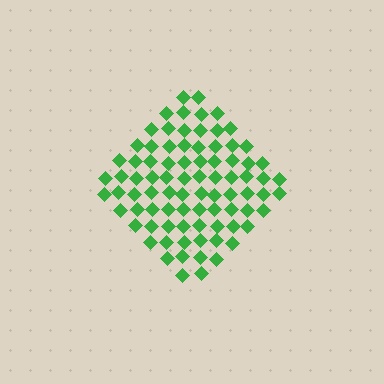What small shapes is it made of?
It is made of small diamonds.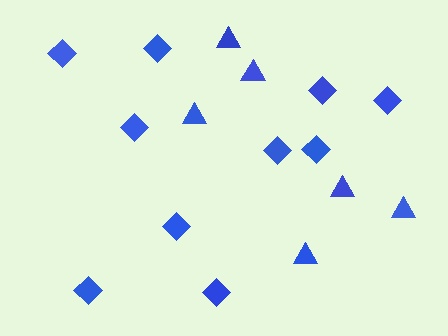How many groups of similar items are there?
There are 2 groups: one group of triangles (6) and one group of diamonds (10).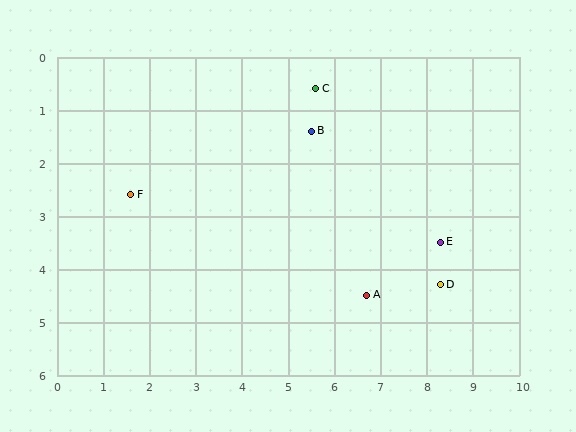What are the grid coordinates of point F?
Point F is at approximately (1.6, 2.6).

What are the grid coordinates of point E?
Point E is at approximately (8.3, 3.5).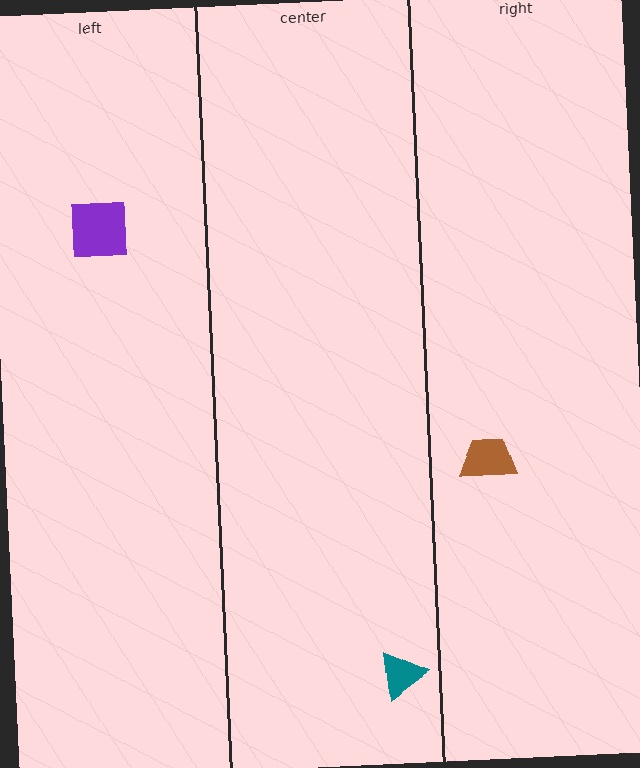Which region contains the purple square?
The left region.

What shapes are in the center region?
The teal triangle.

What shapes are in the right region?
The brown trapezoid.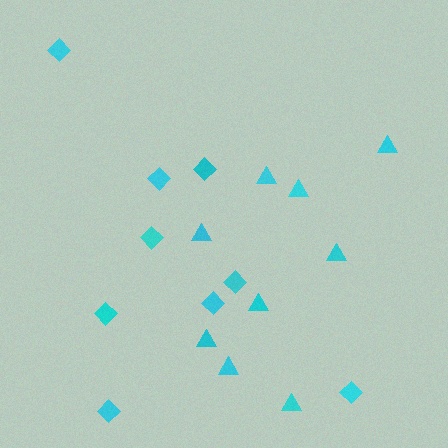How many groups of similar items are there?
There are 2 groups: one group of triangles (9) and one group of diamonds (9).